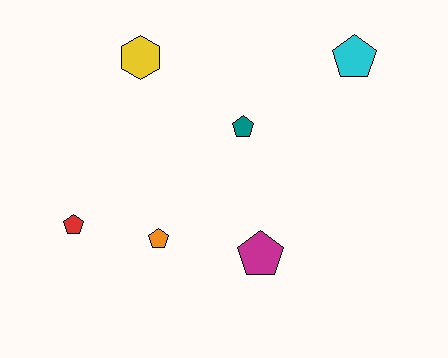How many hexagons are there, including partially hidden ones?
There is 1 hexagon.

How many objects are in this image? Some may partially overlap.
There are 6 objects.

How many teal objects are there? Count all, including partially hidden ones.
There is 1 teal object.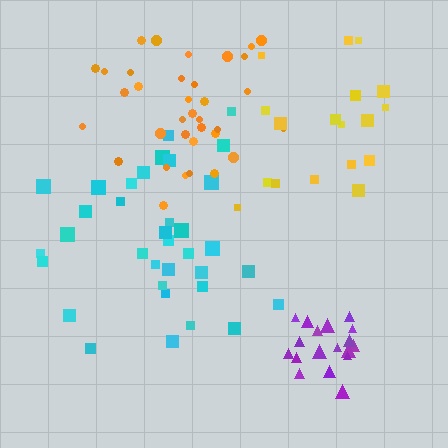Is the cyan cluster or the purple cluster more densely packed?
Purple.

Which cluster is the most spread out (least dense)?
Yellow.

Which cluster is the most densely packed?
Purple.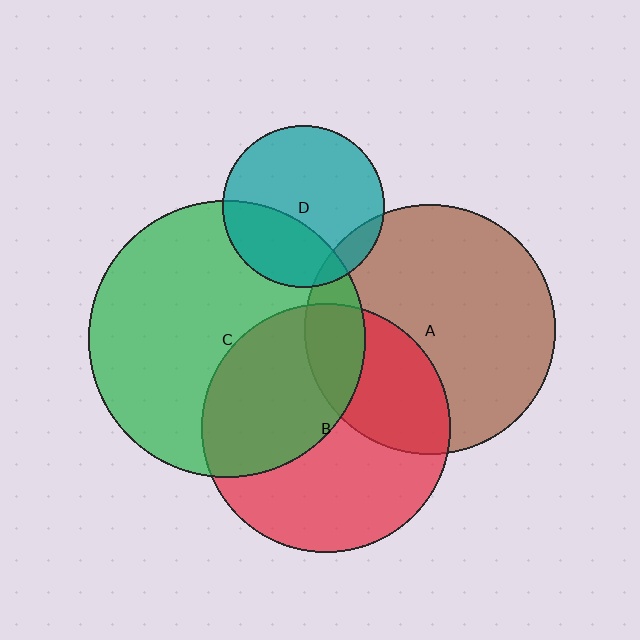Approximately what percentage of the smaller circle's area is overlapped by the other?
Approximately 15%.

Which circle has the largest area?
Circle C (green).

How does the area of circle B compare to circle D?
Approximately 2.4 times.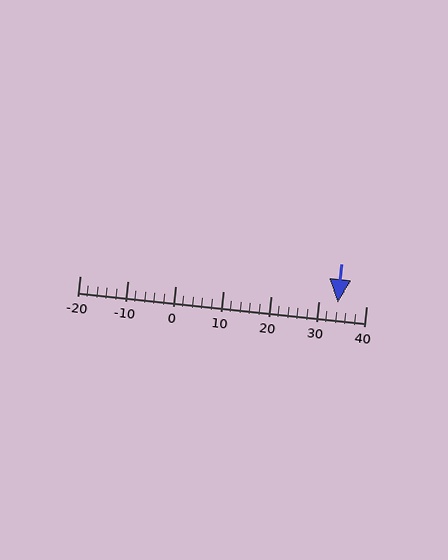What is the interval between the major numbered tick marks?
The major tick marks are spaced 10 units apart.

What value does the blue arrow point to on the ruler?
The blue arrow points to approximately 34.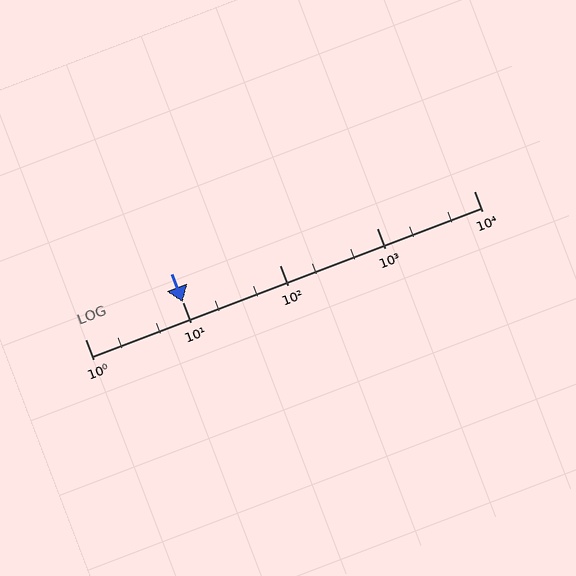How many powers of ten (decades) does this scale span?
The scale spans 4 decades, from 1 to 10000.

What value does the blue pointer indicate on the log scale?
The pointer indicates approximately 10.